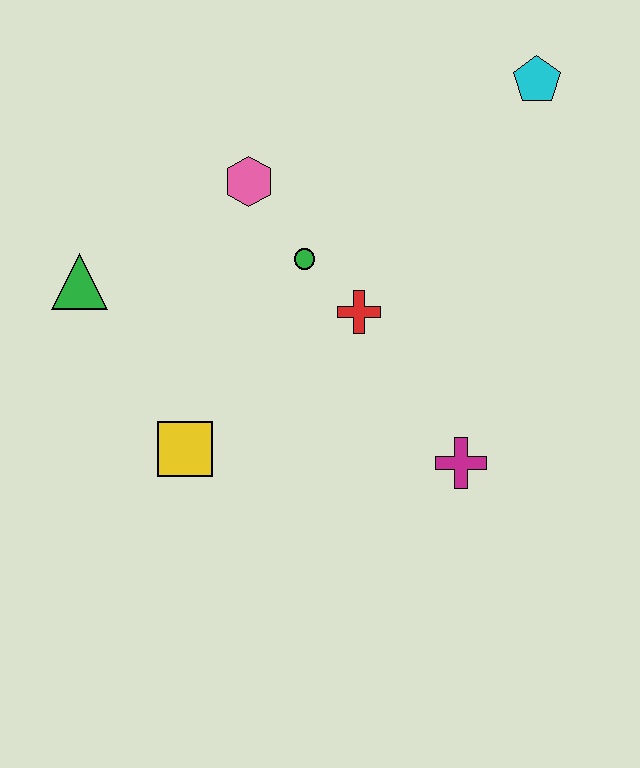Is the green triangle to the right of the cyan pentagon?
No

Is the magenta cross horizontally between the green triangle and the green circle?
No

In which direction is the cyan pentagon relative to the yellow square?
The cyan pentagon is above the yellow square.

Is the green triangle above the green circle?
No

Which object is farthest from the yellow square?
The cyan pentagon is farthest from the yellow square.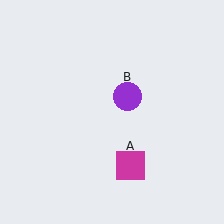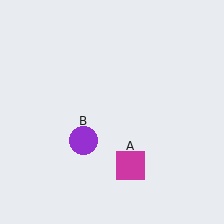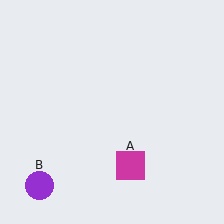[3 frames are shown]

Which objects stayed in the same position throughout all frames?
Magenta square (object A) remained stationary.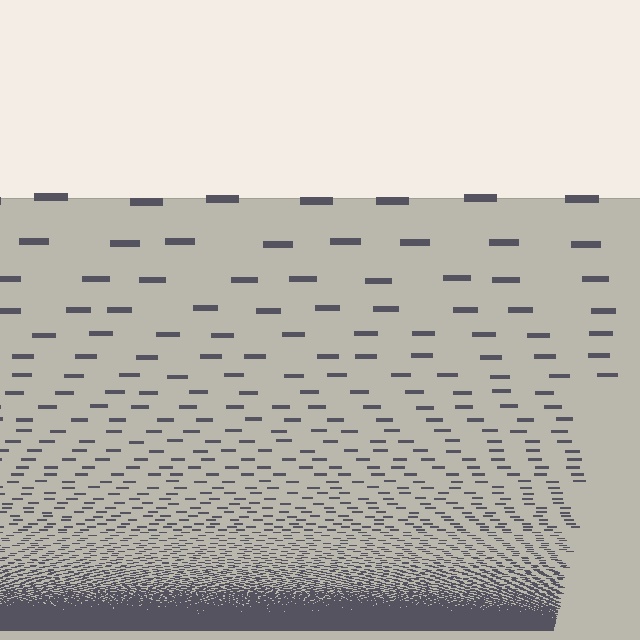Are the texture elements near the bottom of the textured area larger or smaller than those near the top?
Smaller. The gradient is inverted — elements near the bottom are smaller and denser.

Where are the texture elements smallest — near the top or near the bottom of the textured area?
Near the bottom.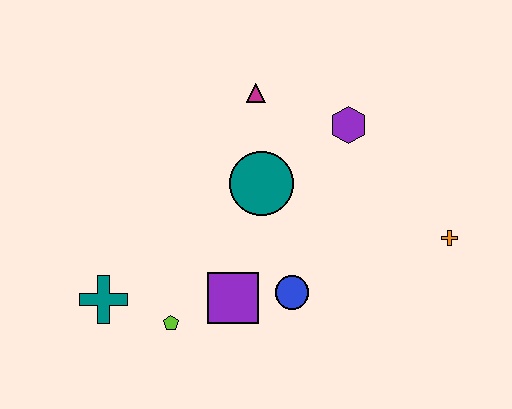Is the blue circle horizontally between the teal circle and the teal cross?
No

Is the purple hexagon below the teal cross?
No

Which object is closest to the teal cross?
The lime pentagon is closest to the teal cross.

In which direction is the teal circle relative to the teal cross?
The teal circle is to the right of the teal cross.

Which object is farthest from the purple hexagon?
The teal cross is farthest from the purple hexagon.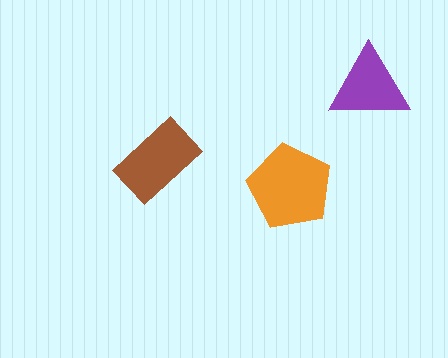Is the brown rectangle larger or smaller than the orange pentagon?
Smaller.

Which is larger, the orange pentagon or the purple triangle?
The orange pentagon.